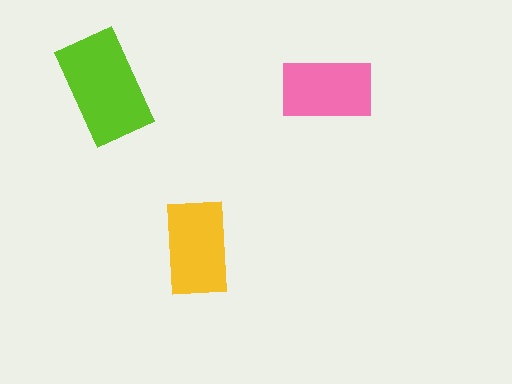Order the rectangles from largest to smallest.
the lime one, the yellow one, the pink one.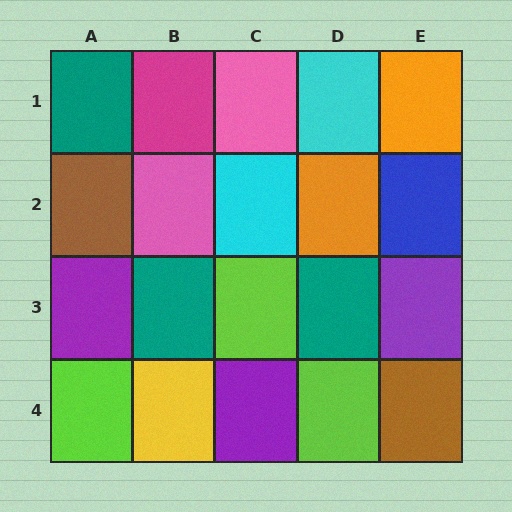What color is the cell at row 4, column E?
Brown.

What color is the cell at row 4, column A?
Lime.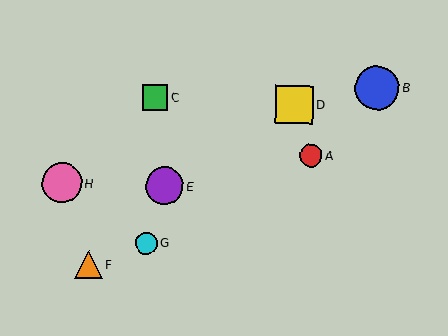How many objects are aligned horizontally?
2 objects (E, H) are aligned horizontally.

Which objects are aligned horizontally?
Objects E, H are aligned horizontally.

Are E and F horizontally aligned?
No, E is at y≈186 and F is at y≈264.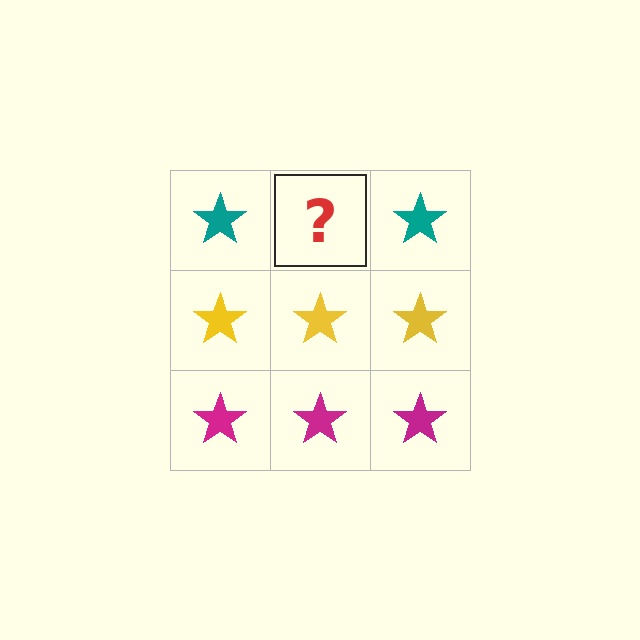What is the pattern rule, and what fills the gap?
The rule is that each row has a consistent color. The gap should be filled with a teal star.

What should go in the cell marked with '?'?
The missing cell should contain a teal star.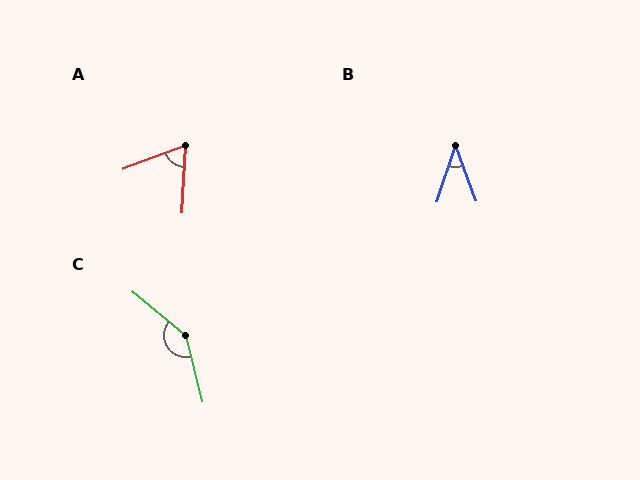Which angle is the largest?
C, at approximately 144 degrees.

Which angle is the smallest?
B, at approximately 38 degrees.